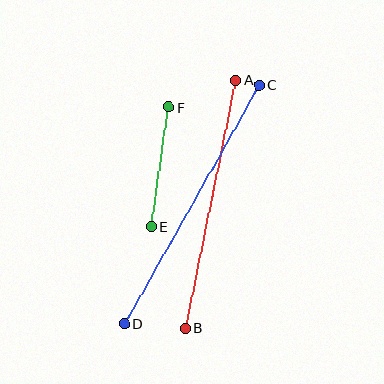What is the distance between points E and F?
The distance is approximately 121 pixels.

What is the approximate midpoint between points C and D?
The midpoint is at approximately (191, 204) pixels.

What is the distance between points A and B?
The distance is approximately 253 pixels.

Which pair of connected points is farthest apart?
Points C and D are farthest apart.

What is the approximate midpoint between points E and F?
The midpoint is at approximately (160, 167) pixels.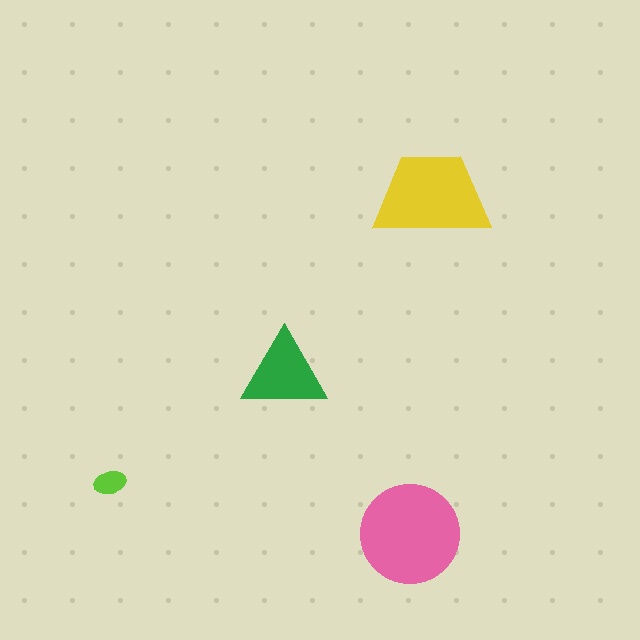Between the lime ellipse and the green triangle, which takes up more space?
The green triangle.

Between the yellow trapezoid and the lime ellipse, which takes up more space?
The yellow trapezoid.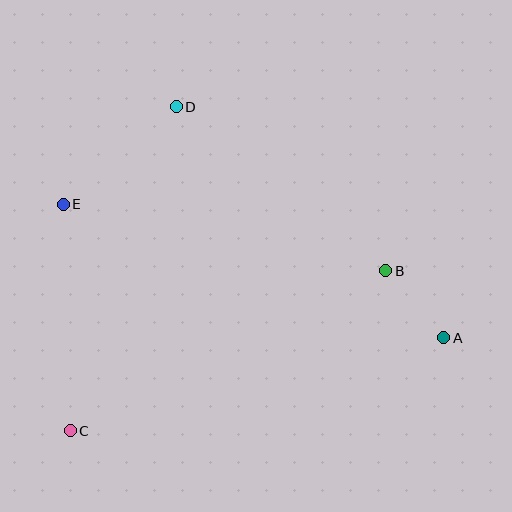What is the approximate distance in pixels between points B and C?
The distance between B and C is approximately 354 pixels.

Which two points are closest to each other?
Points A and B are closest to each other.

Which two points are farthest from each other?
Points A and E are farthest from each other.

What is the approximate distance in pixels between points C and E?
The distance between C and E is approximately 227 pixels.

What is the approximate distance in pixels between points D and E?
The distance between D and E is approximately 149 pixels.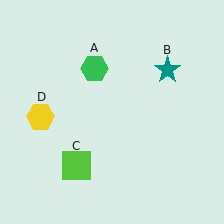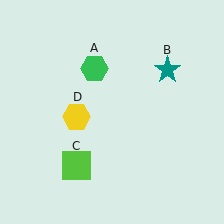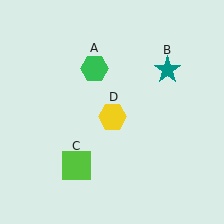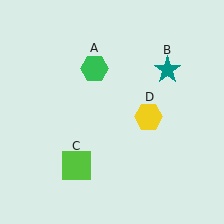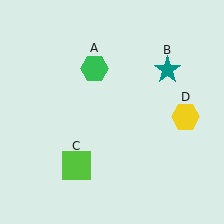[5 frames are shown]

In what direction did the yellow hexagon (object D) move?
The yellow hexagon (object D) moved right.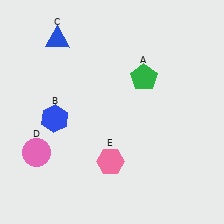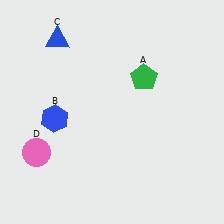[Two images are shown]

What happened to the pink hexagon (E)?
The pink hexagon (E) was removed in Image 2. It was in the bottom-left area of Image 1.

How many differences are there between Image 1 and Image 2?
There is 1 difference between the two images.